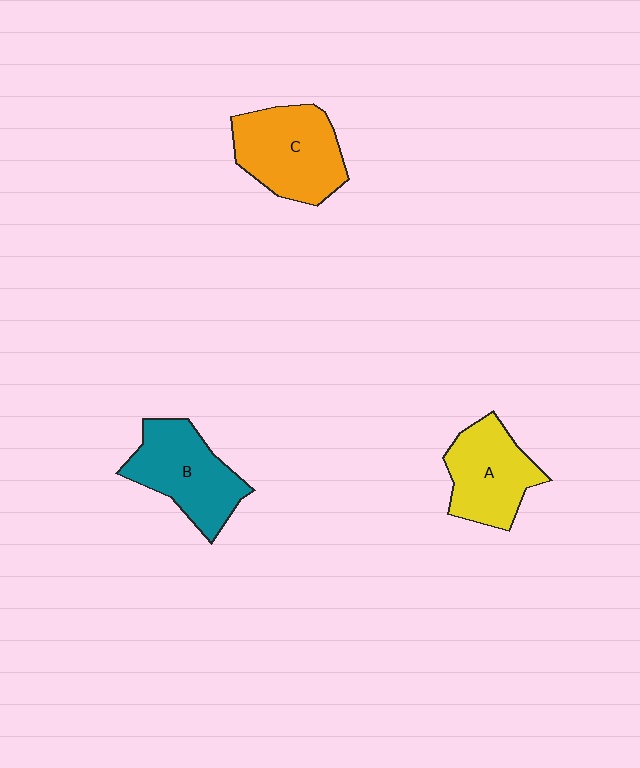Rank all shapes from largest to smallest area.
From largest to smallest: C (orange), B (teal), A (yellow).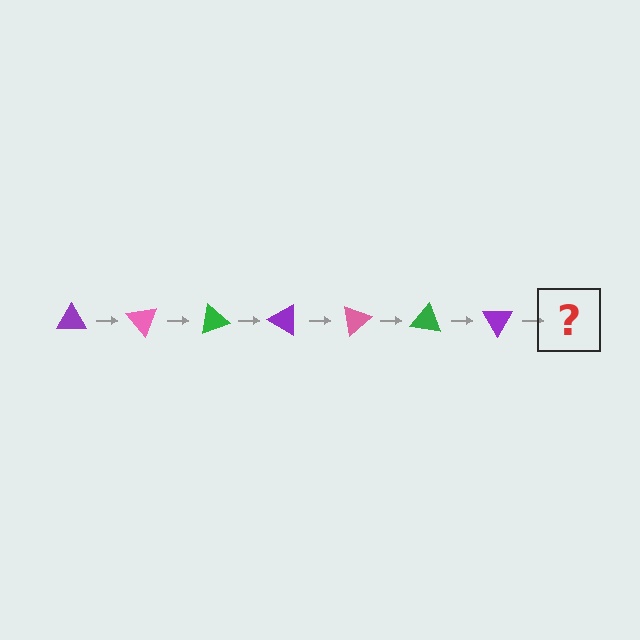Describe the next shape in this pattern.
It should be a pink triangle, rotated 350 degrees from the start.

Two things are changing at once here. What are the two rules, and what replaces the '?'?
The two rules are that it rotates 50 degrees each step and the color cycles through purple, pink, and green. The '?' should be a pink triangle, rotated 350 degrees from the start.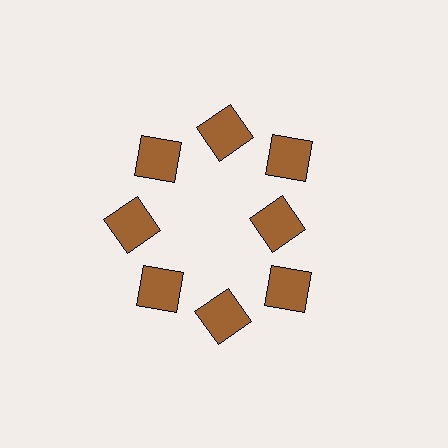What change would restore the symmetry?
The symmetry would be restored by moving it outward, back onto the ring so that all 8 squares sit at equal angles and equal distance from the center.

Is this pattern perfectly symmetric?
No. The 8 brown squares are arranged in a ring, but one element near the 3 o'clock position is pulled inward toward the center, breaking the 8-fold rotational symmetry.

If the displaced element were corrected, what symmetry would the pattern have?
It would have 8-fold rotational symmetry — the pattern would map onto itself every 45 degrees.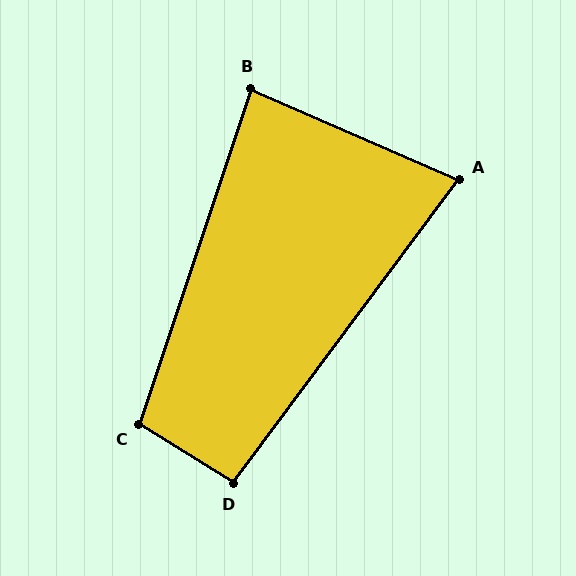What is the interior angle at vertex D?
Approximately 95 degrees (obtuse).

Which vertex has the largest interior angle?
C, at approximately 103 degrees.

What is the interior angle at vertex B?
Approximately 85 degrees (acute).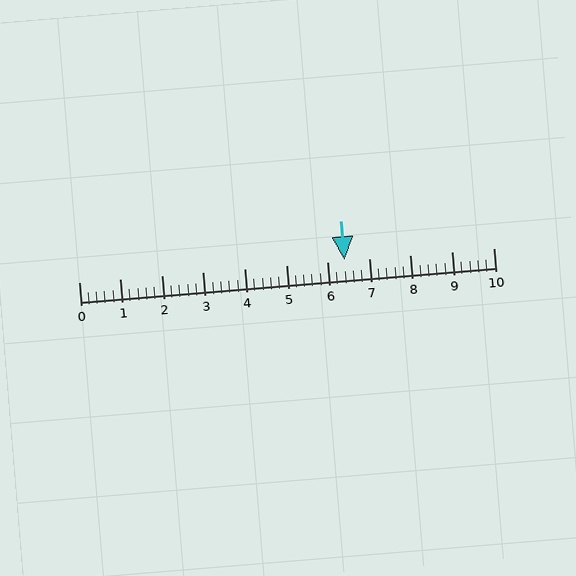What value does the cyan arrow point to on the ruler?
The cyan arrow points to approximately 6.4.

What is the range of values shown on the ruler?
The ruler shows values from 0 to 10.